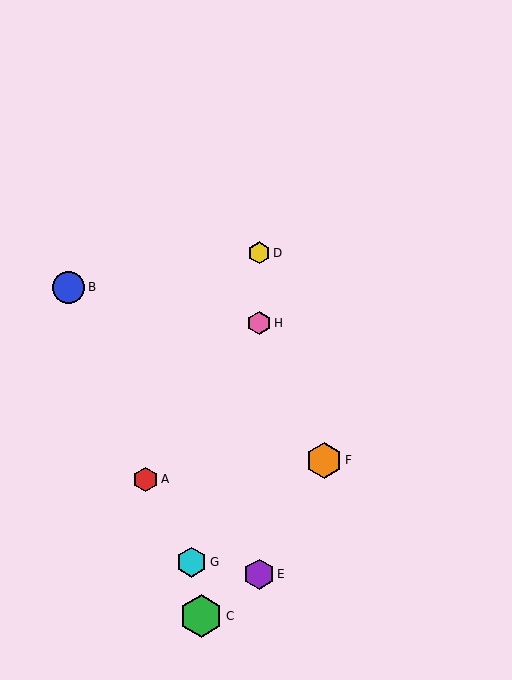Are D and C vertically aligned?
No, D is at x≈259 and C is at x≈201.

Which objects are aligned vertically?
Objects D, E, H are aligned vertically.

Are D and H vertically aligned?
Yes, both are at x≈259.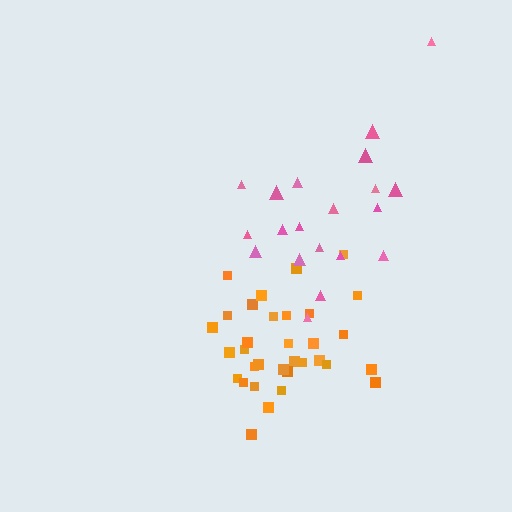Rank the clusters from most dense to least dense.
orange, pink.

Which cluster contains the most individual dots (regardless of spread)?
Orange (33).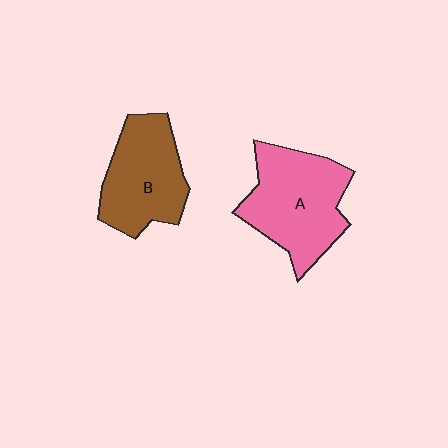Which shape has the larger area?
Shape A (pink).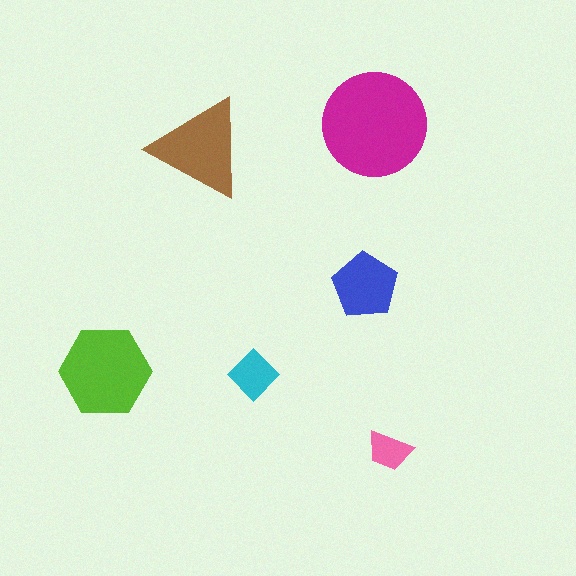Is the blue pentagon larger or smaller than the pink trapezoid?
Larger.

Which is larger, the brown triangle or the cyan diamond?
The brown triangle.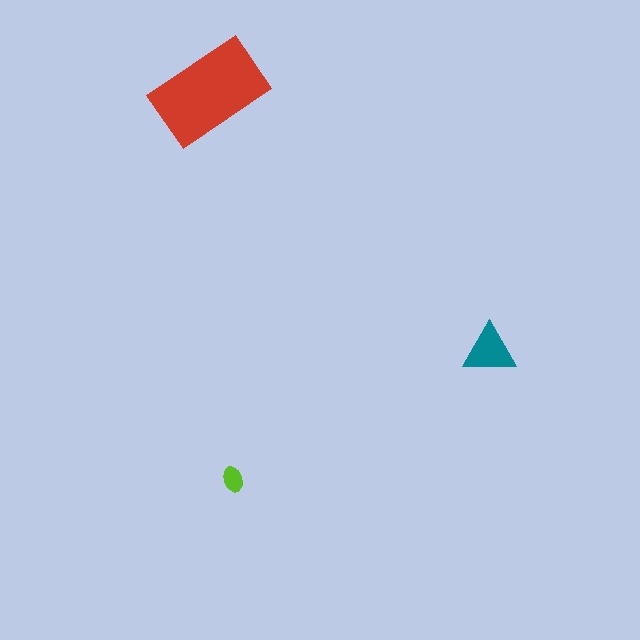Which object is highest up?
The red rectangle is topmost.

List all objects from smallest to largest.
The lime ellipse, the teal triangle, the red rectangle.